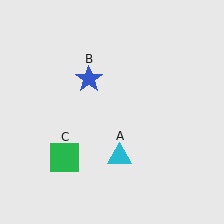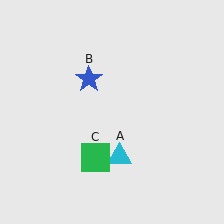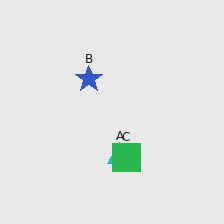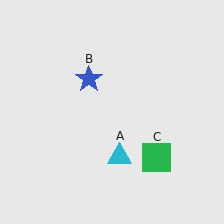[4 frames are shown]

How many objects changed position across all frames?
1 object changed position: green square (object C).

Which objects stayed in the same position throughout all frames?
Cyan triangle (object A) and blue star (object B) remained stationary.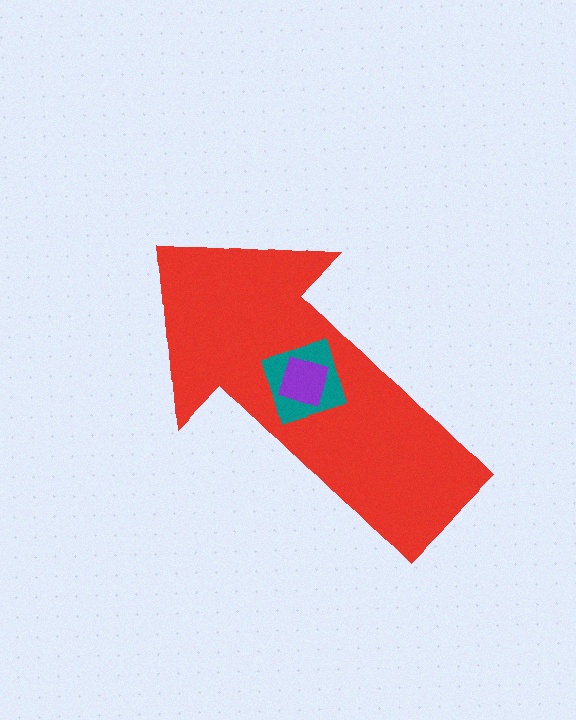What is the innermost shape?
The purple diamond.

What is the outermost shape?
The red arrow.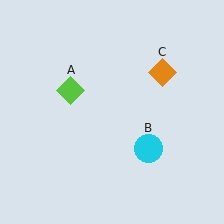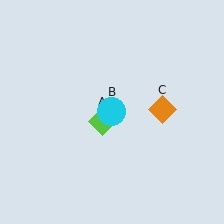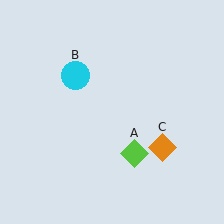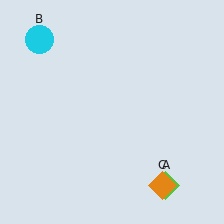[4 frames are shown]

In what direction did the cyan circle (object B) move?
The cyan circle (object B) moved up and to the left.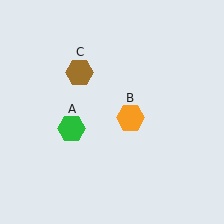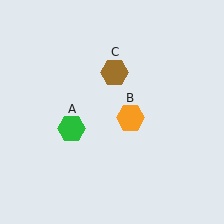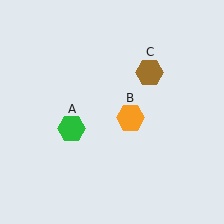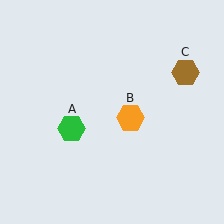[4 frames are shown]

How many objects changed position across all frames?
1 object changed position: brown hexagon (object C).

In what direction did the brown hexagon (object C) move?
The brown hexagon (object C) moved right.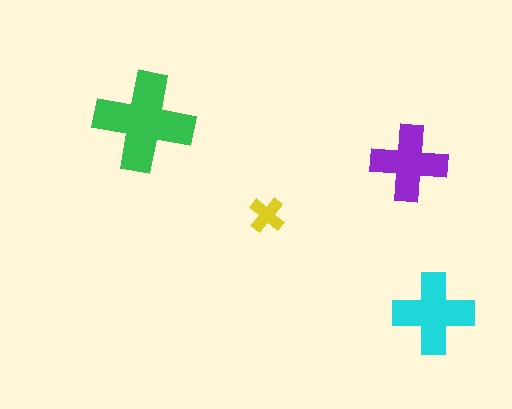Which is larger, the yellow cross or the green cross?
The green one.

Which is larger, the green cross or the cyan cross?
The green one.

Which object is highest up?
The green cross is topmost.